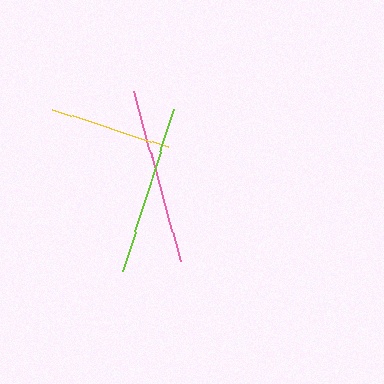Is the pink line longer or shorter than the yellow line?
The pink line is longer than the yellow line.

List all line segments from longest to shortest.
From longest to shortest: pink, lime, yellow.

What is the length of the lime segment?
The lime segment is approximately 169 pixels long.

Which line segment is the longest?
The pink line is the longest at approximately 177 pixels.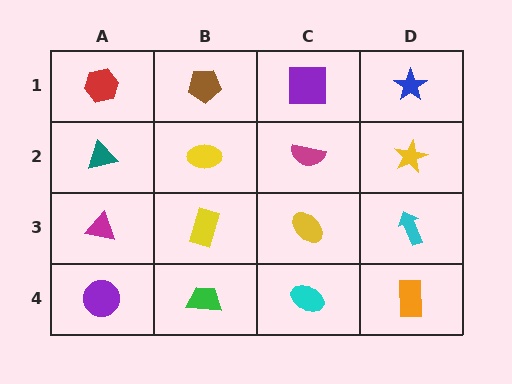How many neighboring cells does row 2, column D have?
3.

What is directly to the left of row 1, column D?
A purple square.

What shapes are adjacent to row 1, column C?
A magenta semicircle (row 2, column C), a brown pentagon (row 1, column B), a blue star (row 1, column D).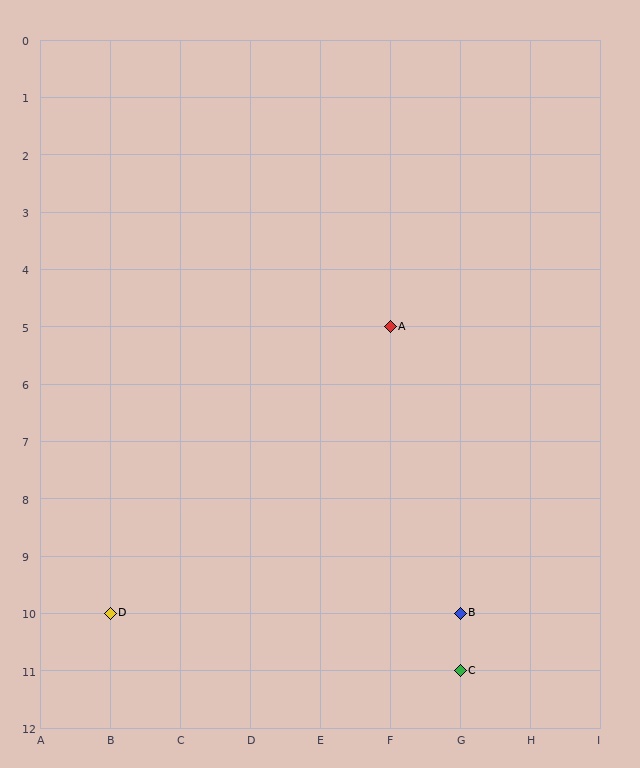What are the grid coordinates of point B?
Point B is at grid coordinates (G, 10).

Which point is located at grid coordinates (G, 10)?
Point B is at (G, 10).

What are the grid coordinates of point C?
Point C is at grid coordinates (G, 11).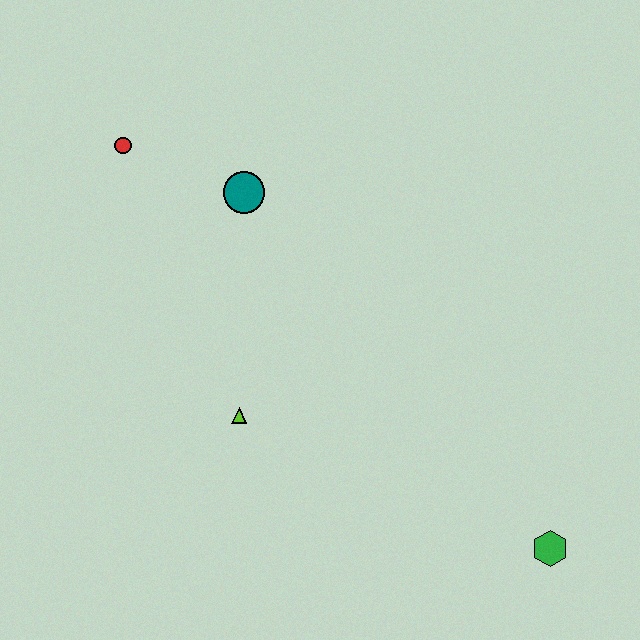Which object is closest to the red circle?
The teal circle is closest to the red circle.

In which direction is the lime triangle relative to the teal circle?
The lime triangle is below the teal circle.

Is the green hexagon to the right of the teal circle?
Yes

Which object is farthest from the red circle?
The green hexagon is farthest from the red circle.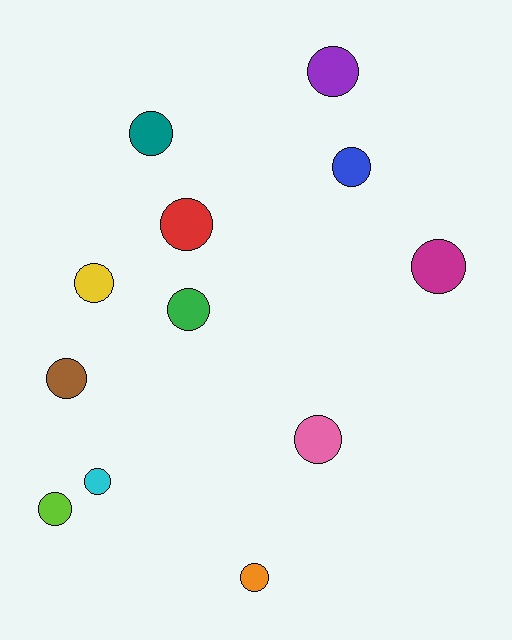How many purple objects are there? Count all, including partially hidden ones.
There is 1 purple object.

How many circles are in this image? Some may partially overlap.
There are 12 circles.